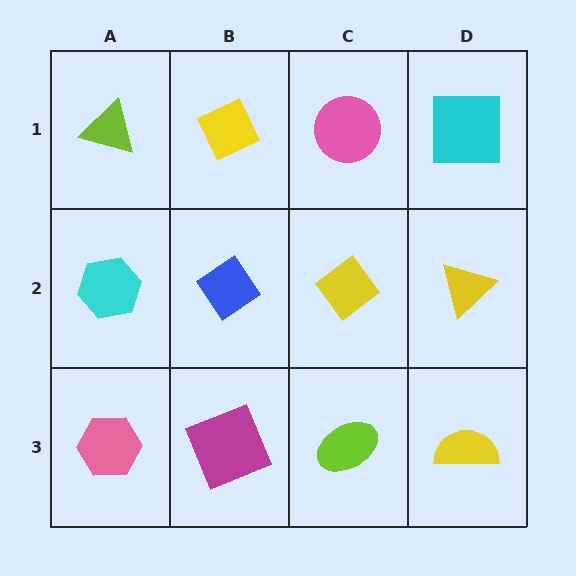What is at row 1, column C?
A pink circle.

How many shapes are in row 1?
4 shapes.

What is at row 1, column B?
A yellow diamond.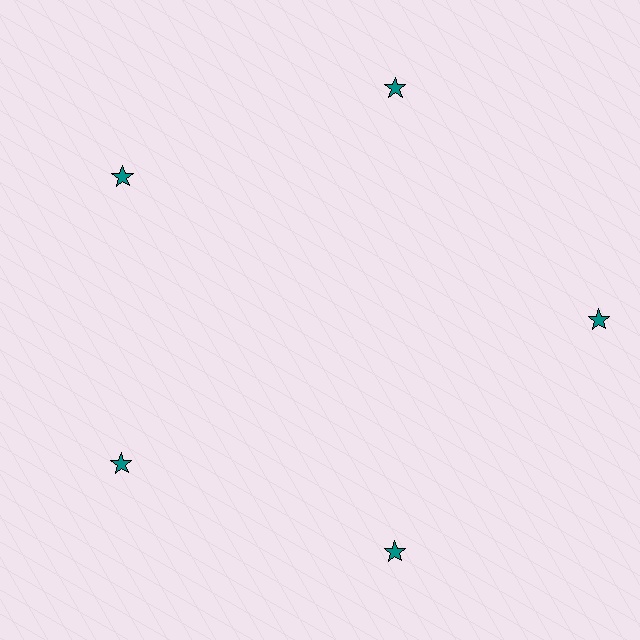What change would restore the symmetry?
The symmetry would be restored by moving it inward, back onto the ring so that all 5 stars sit at equal angles and equal distance from the center.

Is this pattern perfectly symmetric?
No. The 5 teal stars are arranged in a ring, but one element near the 3 o'clock position is pushed outward from the center, breaking the 5-fold rotational symmetry.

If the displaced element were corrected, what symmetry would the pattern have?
It would have 5-fold rotational symmetry — the pattern would map onto itself every 72 degrees.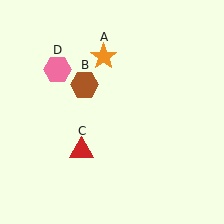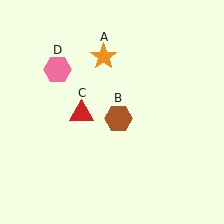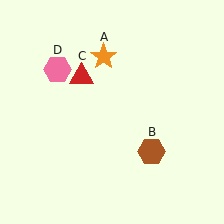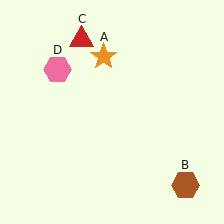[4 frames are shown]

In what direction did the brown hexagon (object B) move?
The brown hexagon (object B) moved down and to the right.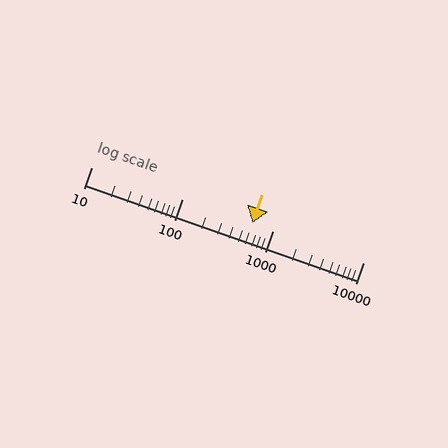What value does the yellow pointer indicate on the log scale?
The pointer indicates approximately 590.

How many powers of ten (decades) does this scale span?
The scale spans 3 decades, from 10 to 10000.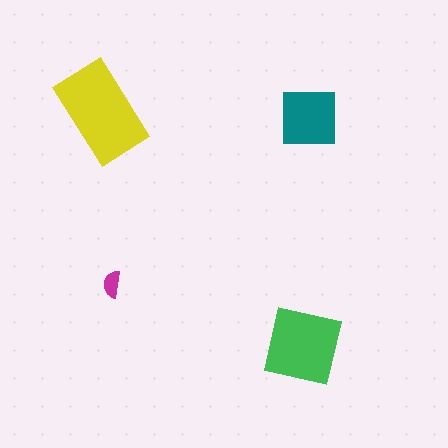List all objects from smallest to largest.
The magenta semicircle, the teal square, the green square, the yellow rectangle.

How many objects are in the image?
There are 4 objects in the image.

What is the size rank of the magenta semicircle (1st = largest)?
4th.